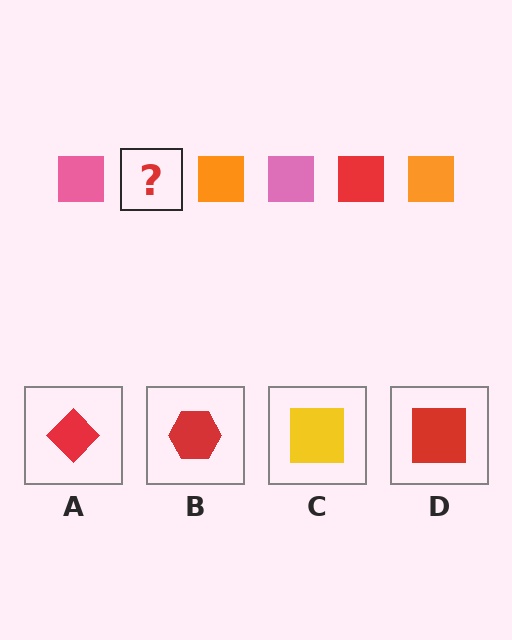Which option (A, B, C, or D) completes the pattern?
D.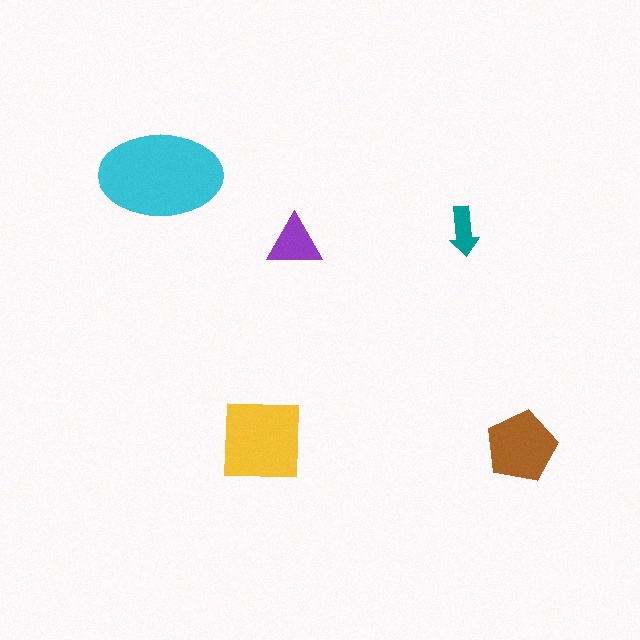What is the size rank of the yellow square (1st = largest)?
2nd.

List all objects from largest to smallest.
The cyan ellipse, the yellow square, the brown pentagon, the purple triangle, the teal arrow.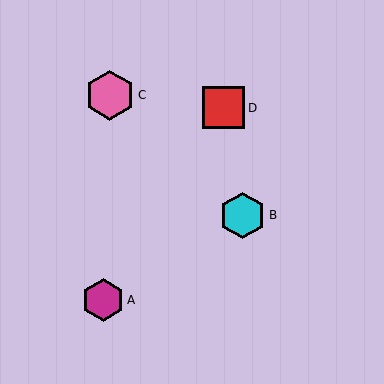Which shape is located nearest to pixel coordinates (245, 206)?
The cyan hexagon (labeled B) at (242, 215) is nearest to that location.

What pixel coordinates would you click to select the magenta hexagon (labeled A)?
Click at (103, 300) to select the magenta hexagon A.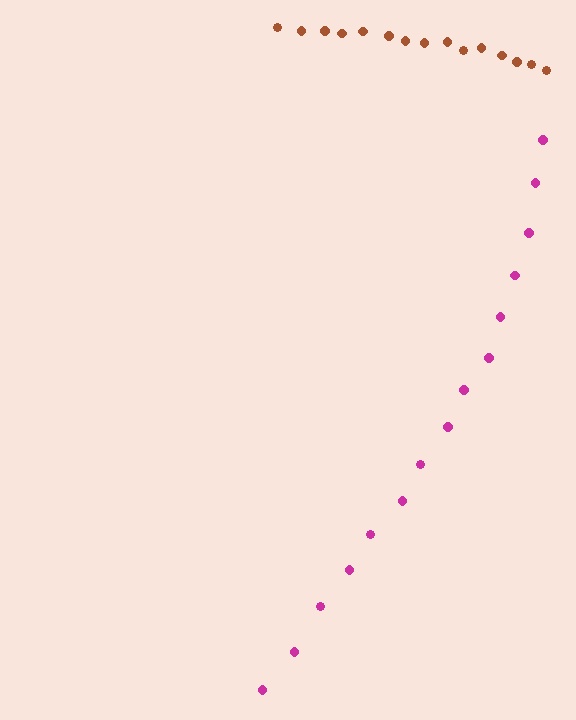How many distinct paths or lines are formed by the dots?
There are 2 distinct paths.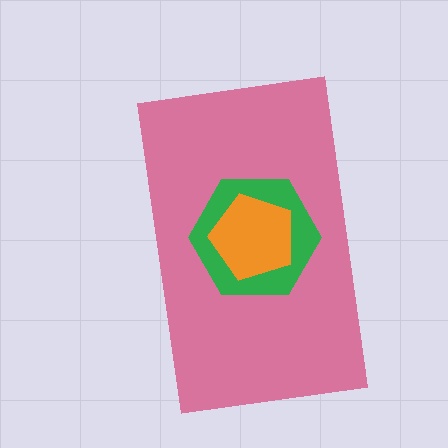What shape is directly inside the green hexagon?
The orange pentagon.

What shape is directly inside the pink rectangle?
The green hexagon.